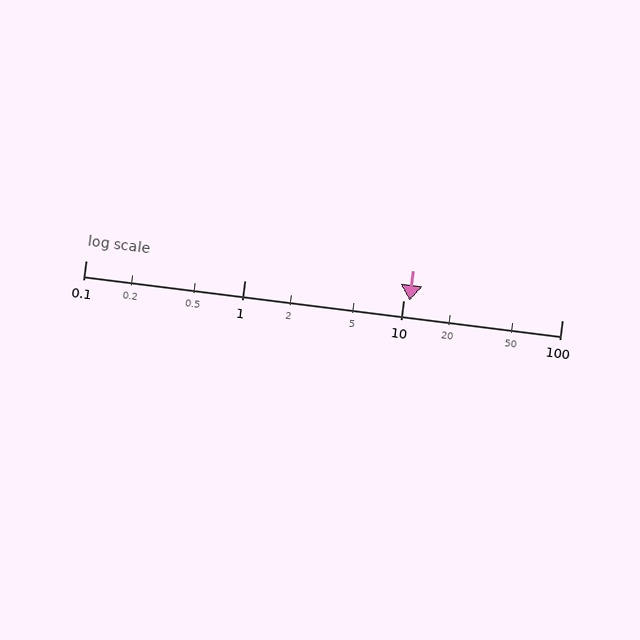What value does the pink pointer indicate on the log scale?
The pointer indicates approximately 11.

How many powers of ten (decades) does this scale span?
The scale spans 3 decades, from 0.1 to 100.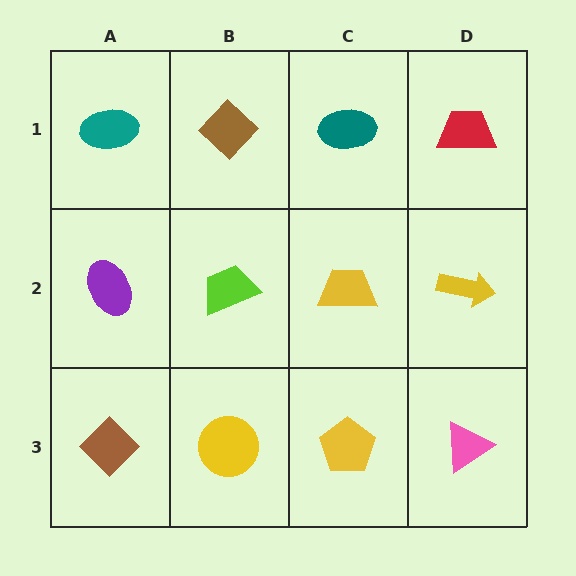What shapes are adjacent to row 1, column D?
A yellow arrow (row 2, column D), a teal ellipse (row 1, column C).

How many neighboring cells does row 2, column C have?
4.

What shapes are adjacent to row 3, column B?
A lime trapezoid (row 2, column B), a brown diamond (row 3, column A), a yellow pentagon (row 3, column C).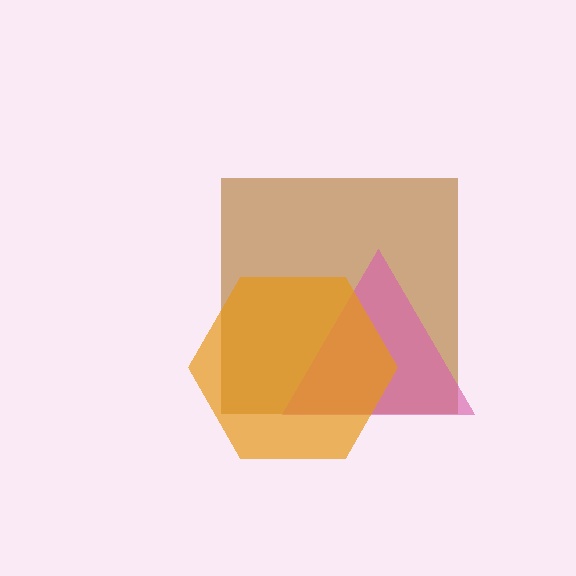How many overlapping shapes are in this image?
There are 3 overlapping shapes in the image.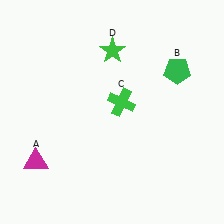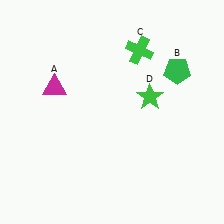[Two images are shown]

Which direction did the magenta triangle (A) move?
The magenta triangle (A) moved up.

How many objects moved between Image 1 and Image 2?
3 objects moved between the two images.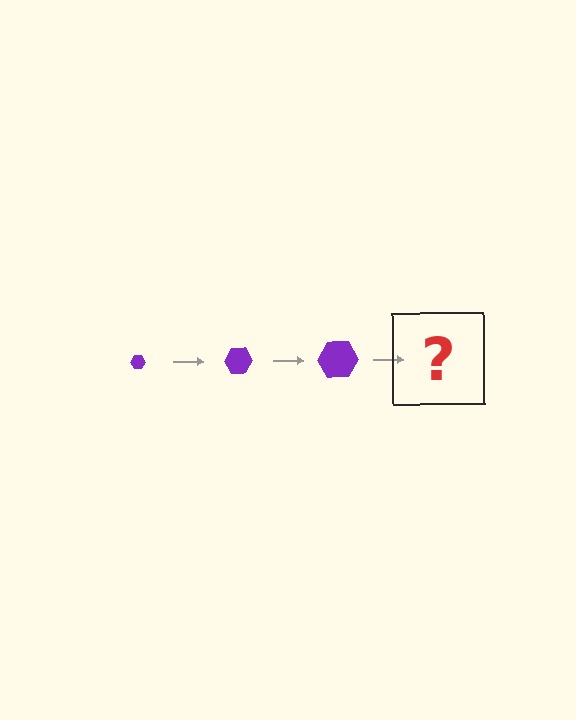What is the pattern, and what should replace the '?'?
The pattern is that the hexagon gets progressively larger each step. The '?' should be a purple hexagon, larger than the previous one.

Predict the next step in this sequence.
The next step is a purple hexagon, larger than the previous one.